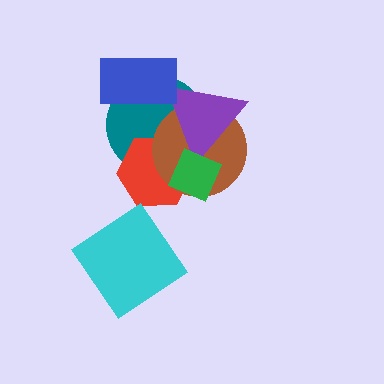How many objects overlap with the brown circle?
4 objects overlap with the brown circle.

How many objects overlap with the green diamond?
4 objects overlap with the green diamond.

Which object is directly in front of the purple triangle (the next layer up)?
The blue rectangle is directly in front of the purple triangle.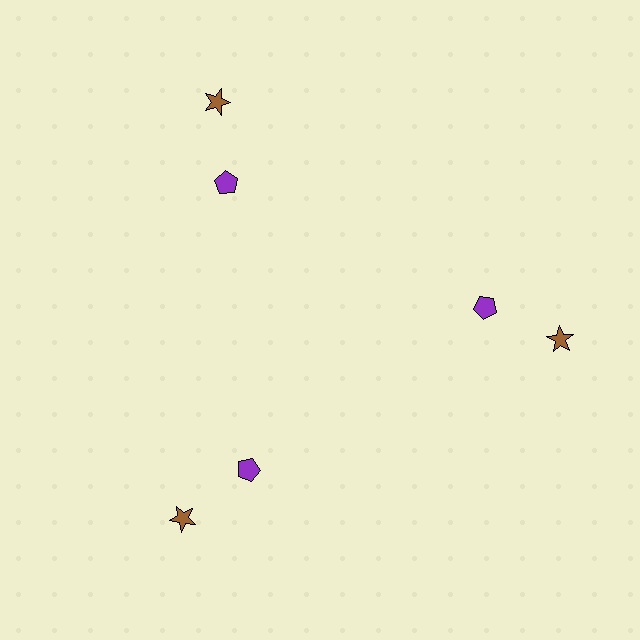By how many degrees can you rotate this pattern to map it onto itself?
The pattern maps onto itself every 120 degrees of rotation.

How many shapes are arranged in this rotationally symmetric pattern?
There are 6 shapes, arranged in 3 groups of 2.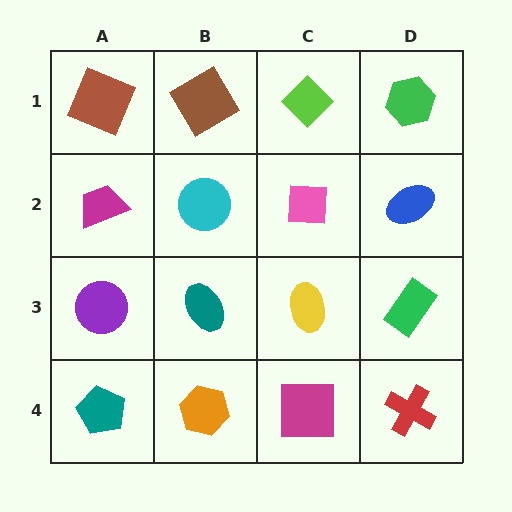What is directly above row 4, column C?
A yellow ellipse.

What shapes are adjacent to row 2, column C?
A lime diamond (row 1, column C), a yellow ellipse (row 3, column C), a cyan circle (row 2, column B), a blue ellipse (row 2, column D).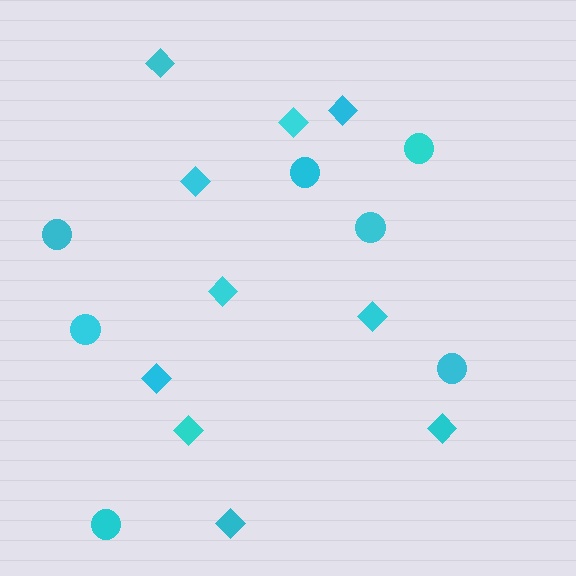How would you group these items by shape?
There are 2 groups: one group of circles (7) and one group of diamonds (10).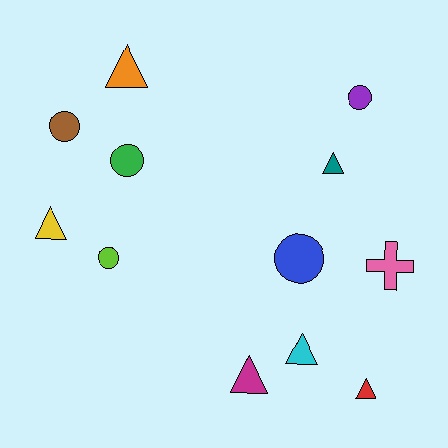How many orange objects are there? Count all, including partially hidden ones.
There is 1 orange object.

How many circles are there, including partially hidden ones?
There are 5 circles.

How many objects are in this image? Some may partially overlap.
There are 12 objects.